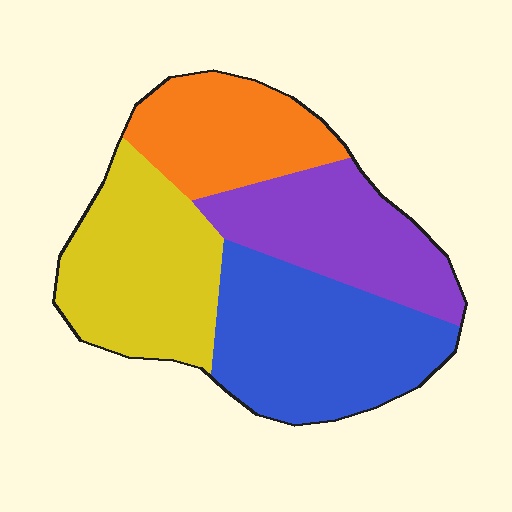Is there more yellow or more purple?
Yellow.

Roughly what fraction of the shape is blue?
Blue takes up between a quarter and a half of the shape.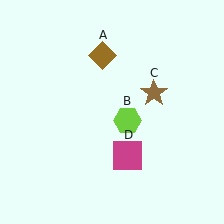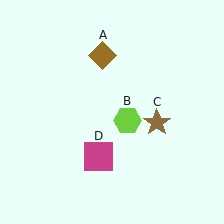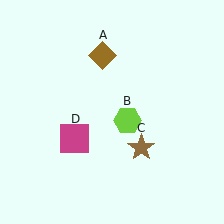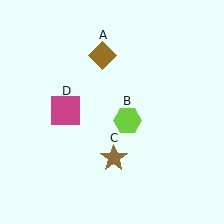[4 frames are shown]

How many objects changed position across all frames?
2 objects changed position: brown star (object C), magenta square (object D).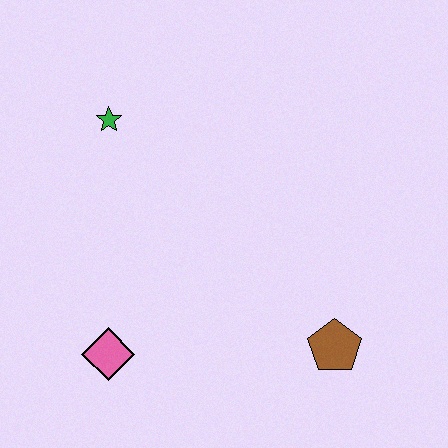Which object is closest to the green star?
The pink diamond is closest to the green star.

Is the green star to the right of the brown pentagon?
No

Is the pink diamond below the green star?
Yes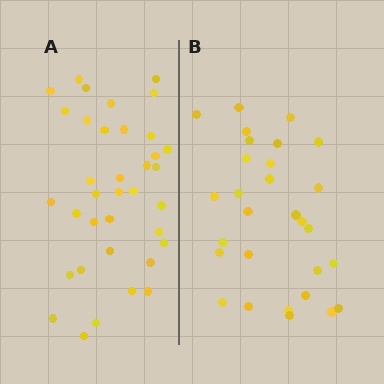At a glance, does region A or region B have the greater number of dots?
Region A (the left region) has more dots.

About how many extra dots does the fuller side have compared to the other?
Region A has roughly 8 or so more dots than region B.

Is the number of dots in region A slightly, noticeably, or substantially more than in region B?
Region A has only slightly more — the two regions are fairly close. The ratio is roughly 1.2 to 1.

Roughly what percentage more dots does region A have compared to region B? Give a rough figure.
About 25% more.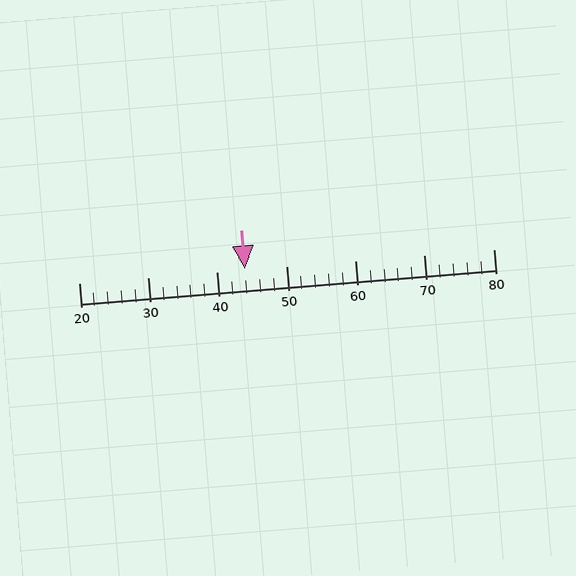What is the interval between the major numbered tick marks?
The major tick marks are spaced 10 units apart.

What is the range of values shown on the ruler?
The ruler shows values from 20 to 80.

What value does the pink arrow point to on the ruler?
The pink arrow points to approximately 44.